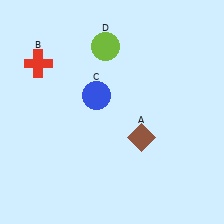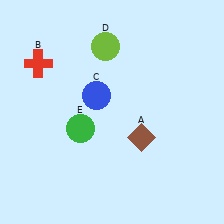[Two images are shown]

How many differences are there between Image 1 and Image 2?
There is 1 difference between the two images.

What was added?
A green circle (E) was added in Image 2.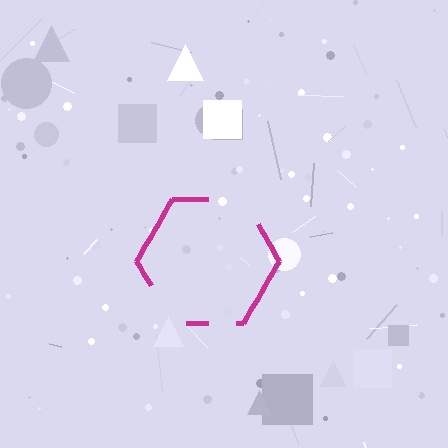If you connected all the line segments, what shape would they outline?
They would outline a hexagon.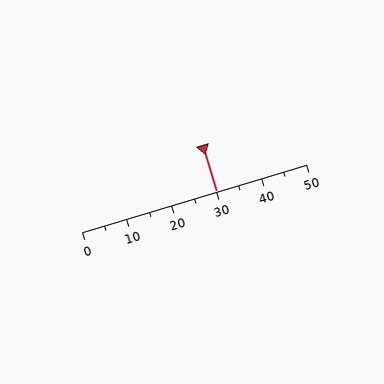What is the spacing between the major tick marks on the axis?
The major ticks are spaced 10 apart.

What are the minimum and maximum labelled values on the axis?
The axis runs from 0 to 50.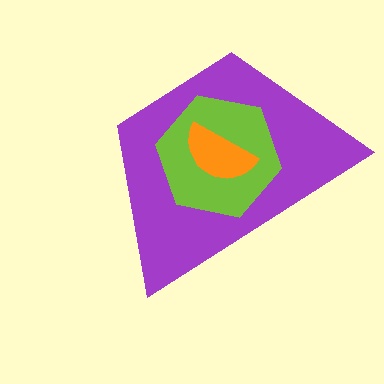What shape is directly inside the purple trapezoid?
The lime hexagon.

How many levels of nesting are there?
3.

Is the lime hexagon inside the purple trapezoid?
Yes.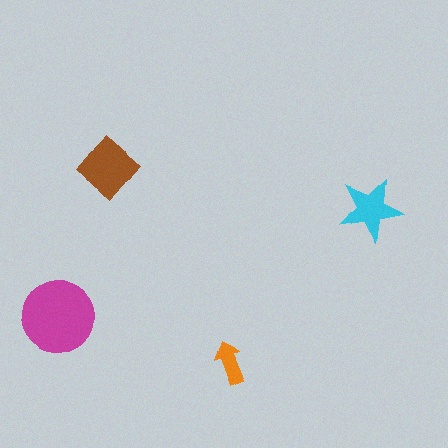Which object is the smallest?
The orange arrow.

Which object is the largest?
The magenta circle.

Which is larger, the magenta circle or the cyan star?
The magenta circle.